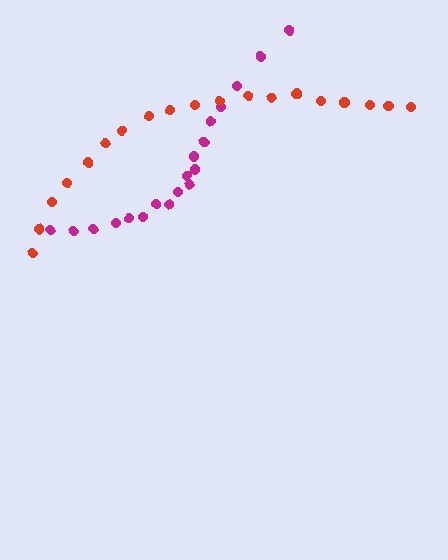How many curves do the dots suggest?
There are 2 distinct paths.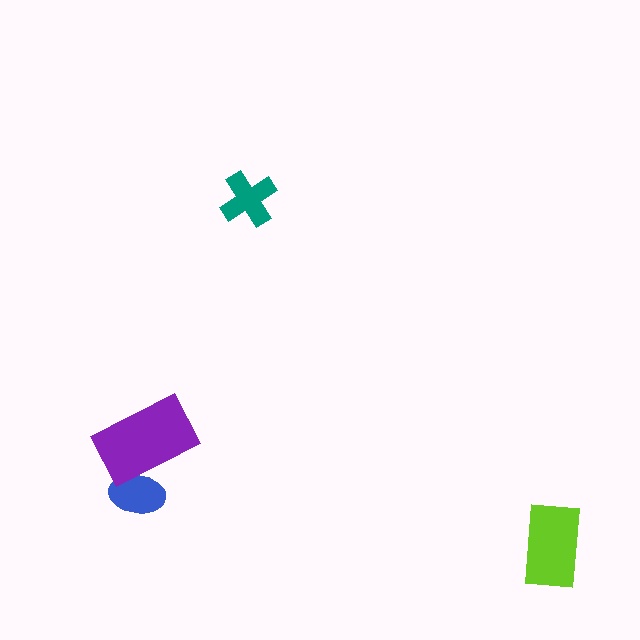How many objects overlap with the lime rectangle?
0 objects overlap with the lime rectangle.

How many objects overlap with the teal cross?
0 objects overlap with the teal cross.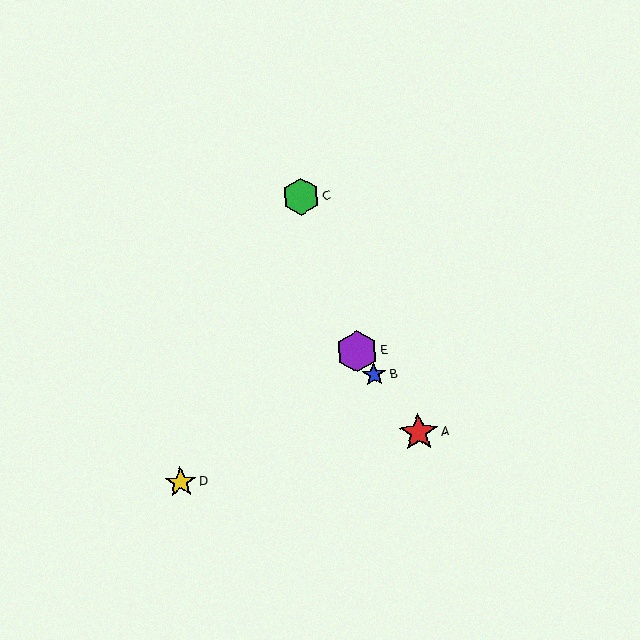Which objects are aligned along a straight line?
Objects A, B, E are aligned along a straight line.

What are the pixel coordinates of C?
Object C is at (301, 197).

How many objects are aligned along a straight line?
3 objects (A, B, E) are aligned along a straight line.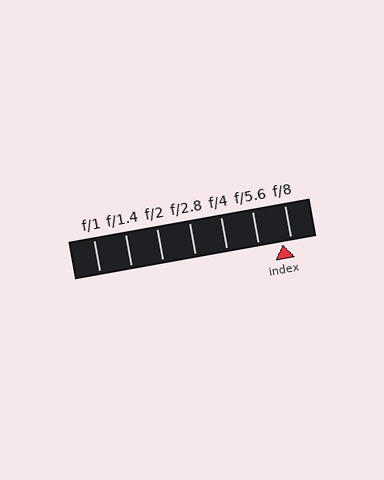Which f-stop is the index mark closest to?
The index mark is closest to f/8.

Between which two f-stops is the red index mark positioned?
The index mark is between f/5.6 and f/8.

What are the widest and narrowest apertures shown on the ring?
The widest aperture shown is f/1 and the narrowest is f/8.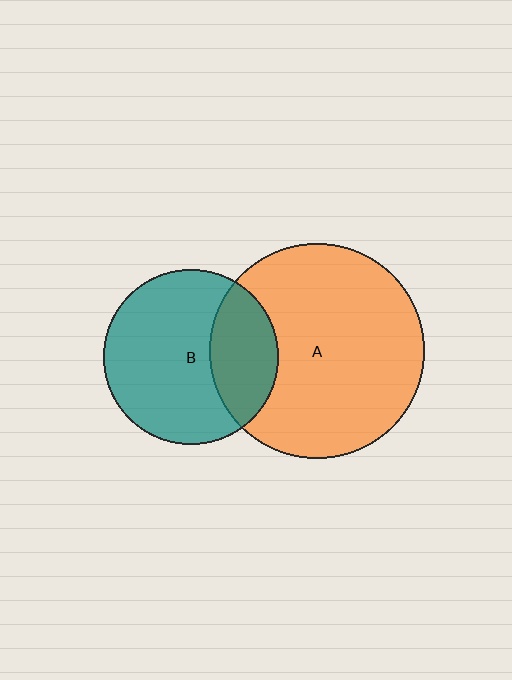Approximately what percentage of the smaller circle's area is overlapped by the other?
Approximately 30%.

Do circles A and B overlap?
Yes.